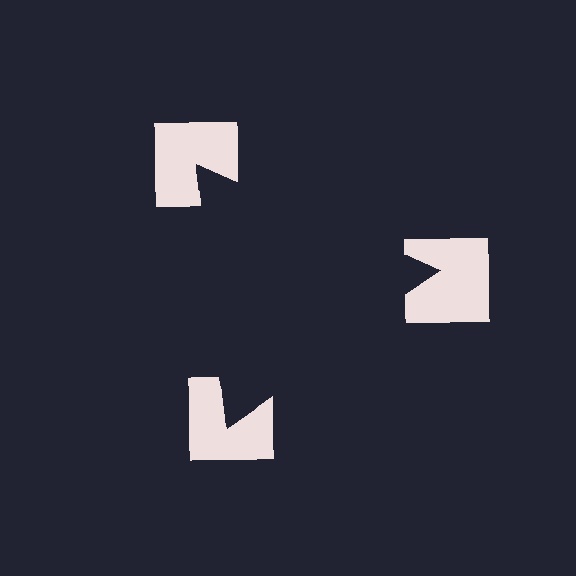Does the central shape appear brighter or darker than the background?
It typically appears slightly darker than the background, even though no actual brightness change is drawn.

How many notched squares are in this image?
There are 3 — one at each vertex of the illusory triangle.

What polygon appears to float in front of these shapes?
An illusory triangle — its edges are inferred from the aligned wedge cuts in the notched squares, not physically drawn.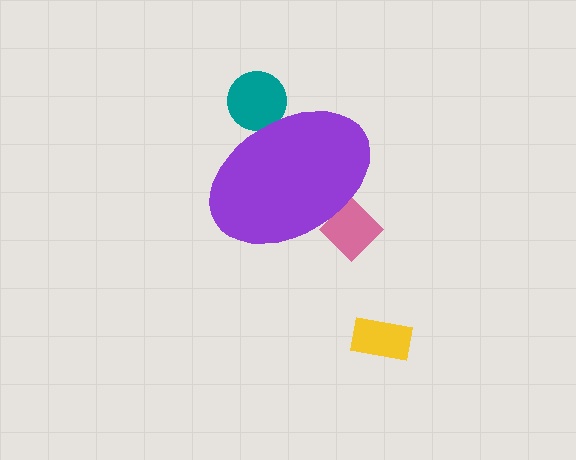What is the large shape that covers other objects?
A purple ellipse.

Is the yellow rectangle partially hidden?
No, the yellow rectangle is fully visible.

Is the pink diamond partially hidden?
Yes, the pink diamond is partially hidden behind the purple ellipse.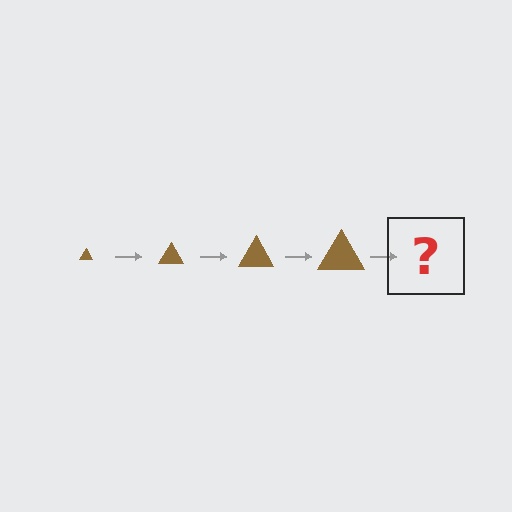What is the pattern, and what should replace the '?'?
The pattern is that the triangle gets progressively larger each step. The '?' should be a brown triangle, larger than the previous one.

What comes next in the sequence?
The next element should be a brown triangle, larger than the previous one.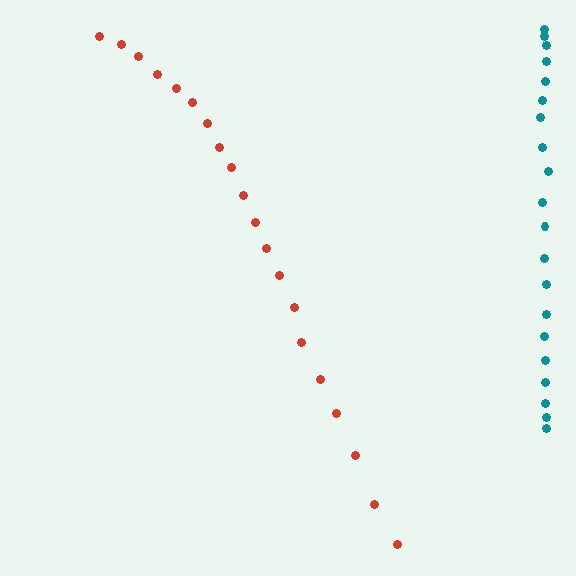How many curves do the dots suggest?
There are 2 distinct paths.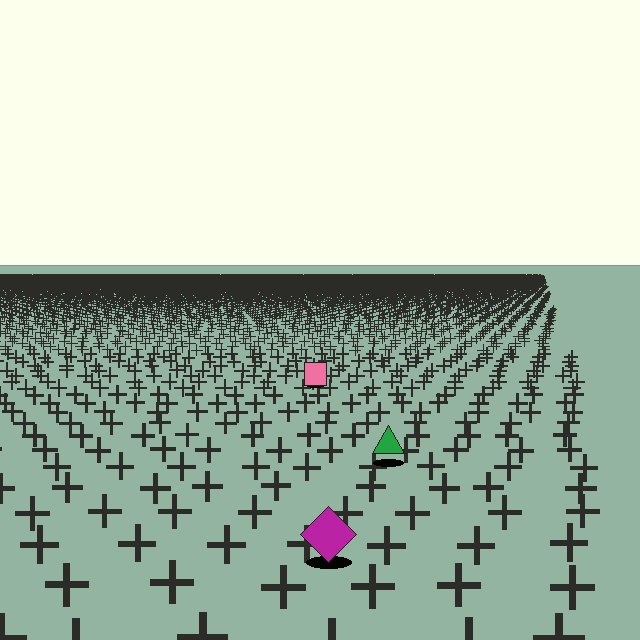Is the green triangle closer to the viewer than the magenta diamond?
No. The magenta diamond is closer — you can tell from the texture gradient: the ground texture is coarser near it.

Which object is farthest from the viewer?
The pink square is farthest from the viewer. It appears smaller and the ground texture around it is denser.